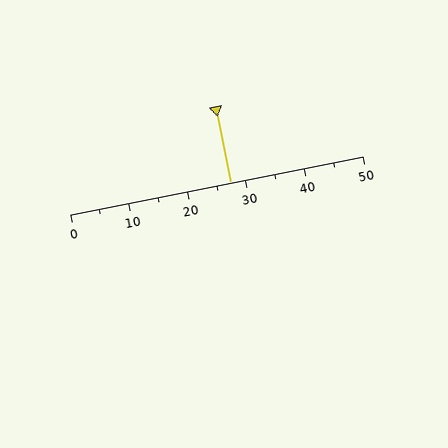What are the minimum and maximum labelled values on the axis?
The axis runs from 0 to 50.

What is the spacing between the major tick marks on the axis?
The major ticks are spaced 10 apart.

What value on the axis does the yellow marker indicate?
The marker indicates approximately 27.5.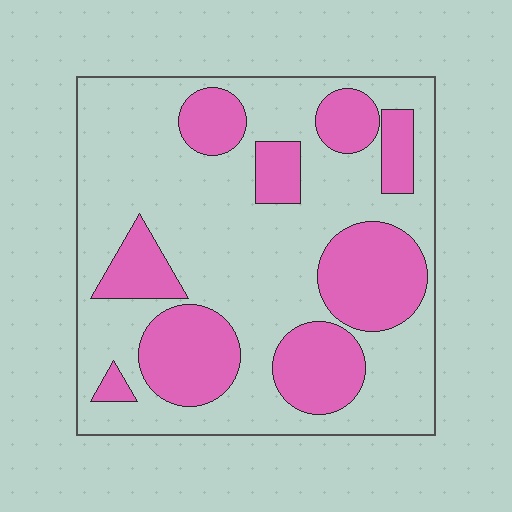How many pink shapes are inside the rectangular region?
9.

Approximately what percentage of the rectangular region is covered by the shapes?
Approximately 35%.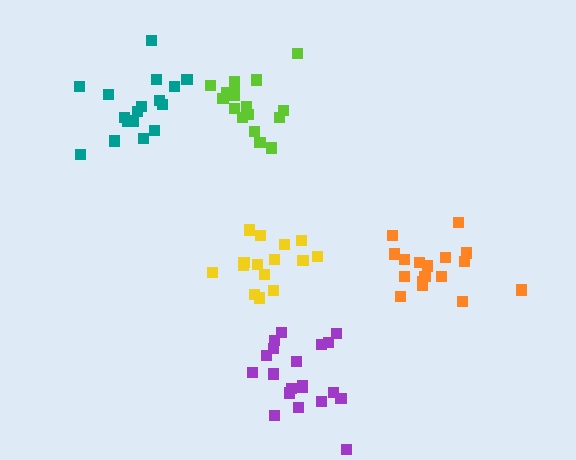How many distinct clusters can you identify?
There are 5 distinct clusters.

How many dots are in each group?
Group 1: 20 dots, Group 2: 17 dots, Group 3: 17 dots, Group 4: 15 dots, Group 5: 17 dots (86 total).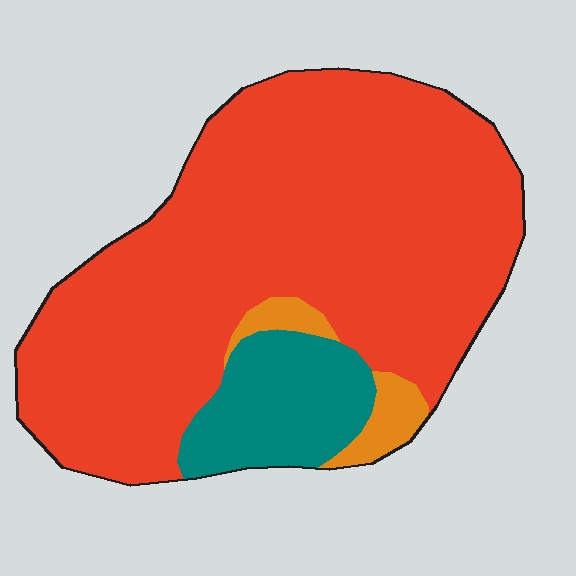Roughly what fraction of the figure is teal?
Teal takes up about one eighth (1/8) of the figure.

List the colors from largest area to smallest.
From largest to smallest: red, teal, orange.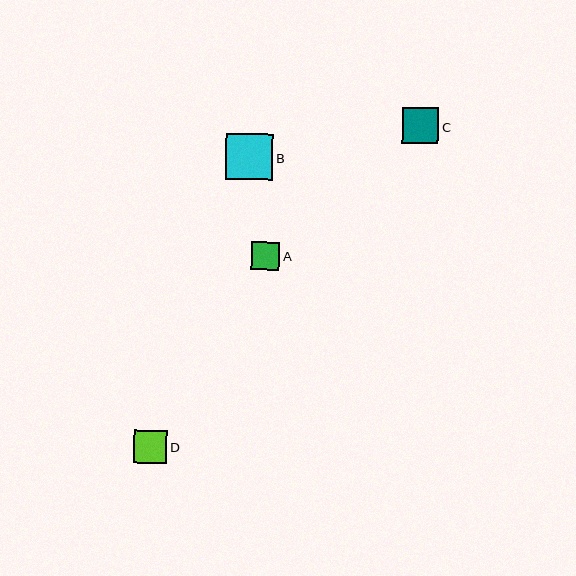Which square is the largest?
Square B is the largest with a size of approximately 47 pixels.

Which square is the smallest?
Square A is the smallest with a size of approximately 29 pixels.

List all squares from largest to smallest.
From largest to smallest: B, C, D, A.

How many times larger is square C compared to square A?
Square C is approximately 1.3 times the size of square A.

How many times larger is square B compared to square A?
Square B is approximately 1.6 times the size of square A.